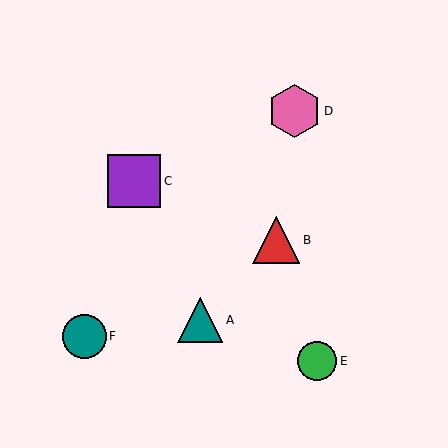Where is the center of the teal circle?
The center of the teal circle is at (84, 336).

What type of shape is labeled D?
Shape D is a pink hexagon.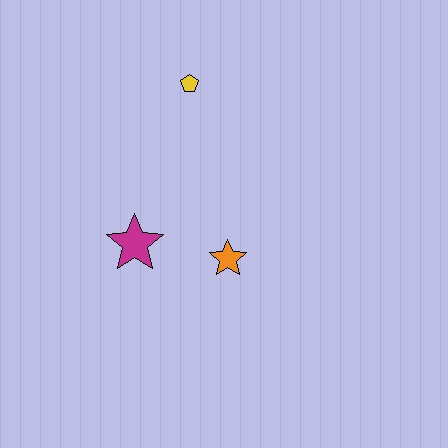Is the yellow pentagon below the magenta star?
No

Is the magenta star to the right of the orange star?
No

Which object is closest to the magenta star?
The orange star is closest to the magenta star.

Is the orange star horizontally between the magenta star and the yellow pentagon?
No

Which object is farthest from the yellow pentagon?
The orange star is farthest from the yellow pentagon.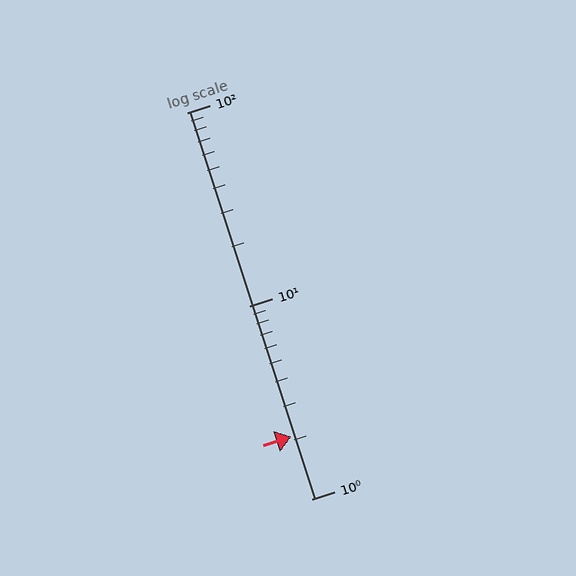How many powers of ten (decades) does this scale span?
The scale spans 2 decades, from 1 to 100.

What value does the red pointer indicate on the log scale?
The pointer indicates approximately 2.1.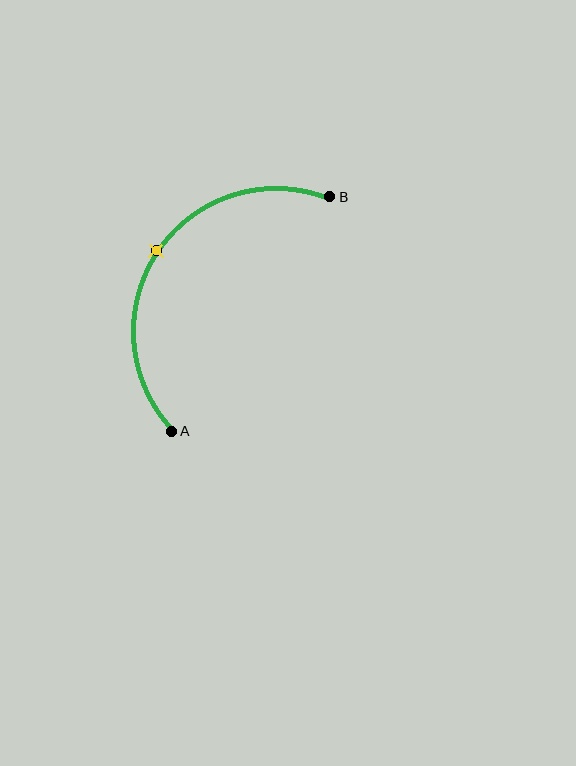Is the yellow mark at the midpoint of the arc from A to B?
Yes. The yellow mark lies on the arc at equal arc-length from both A and B — it is the arc midpoint.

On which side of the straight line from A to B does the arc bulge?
The arc bulges above and to the left of the straight line connecting A and B.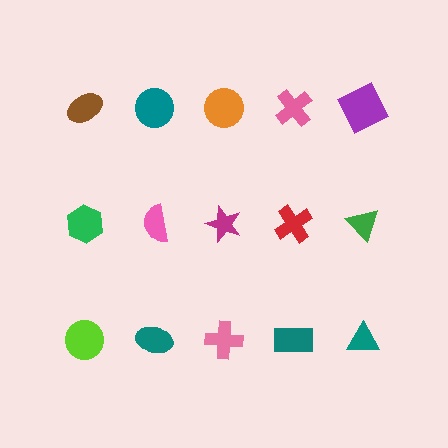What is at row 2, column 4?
A red cross.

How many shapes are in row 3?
5 shapes.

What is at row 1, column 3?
An orange circle.